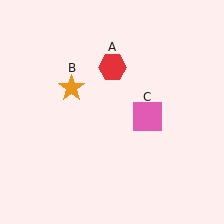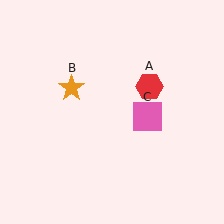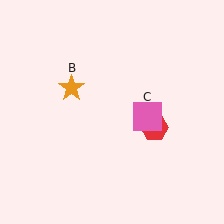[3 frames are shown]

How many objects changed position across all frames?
1 object changed position: red hexagon (object A).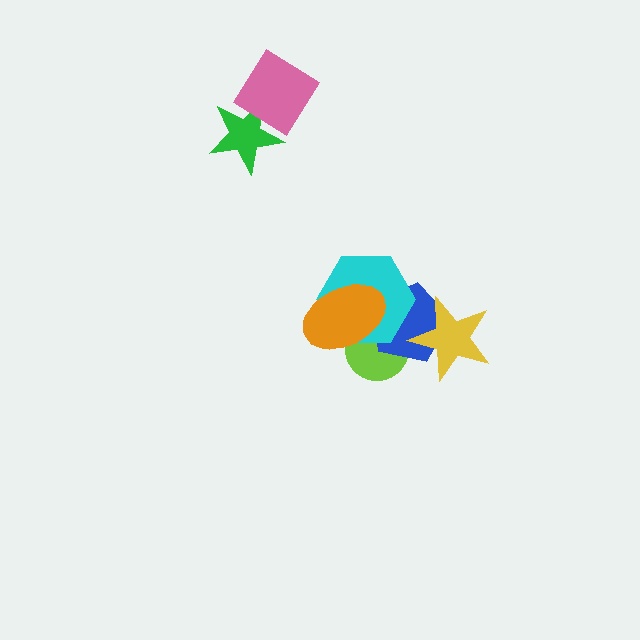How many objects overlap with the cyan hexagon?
3 objects overlap with the cyan hexagon.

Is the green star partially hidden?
Yes, it is partially covered by another shape.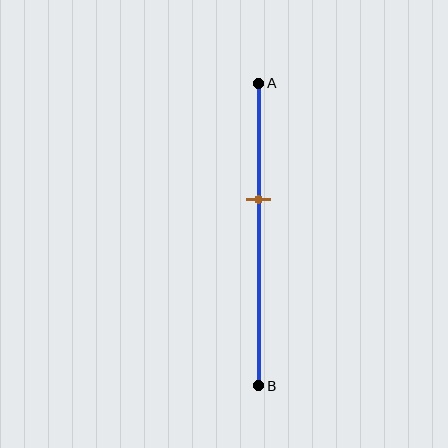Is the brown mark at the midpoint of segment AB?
No, the mark is at about 40% from A, not at the 50% midpoint.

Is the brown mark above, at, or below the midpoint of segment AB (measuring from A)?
The brown mark is above the midpoint of segment AB.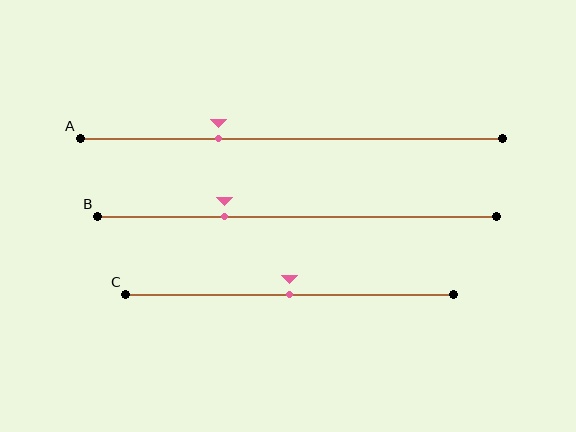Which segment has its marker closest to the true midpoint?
Segment C has its marker closest to the true midpoint.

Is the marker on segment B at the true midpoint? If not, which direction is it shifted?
No, the marker on segment B is shifted to the left by about 18% of the segment length.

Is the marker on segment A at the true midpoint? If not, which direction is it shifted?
No, the marker on segment A is shifted to the left by about 17% of the segment length.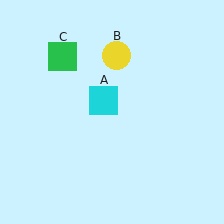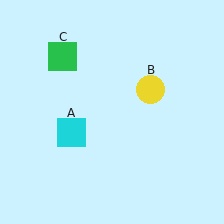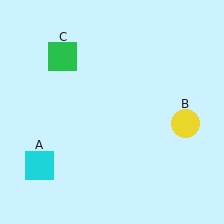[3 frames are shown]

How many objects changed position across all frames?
2 objects changed position: cyan square (object A), yellow circle (object B).